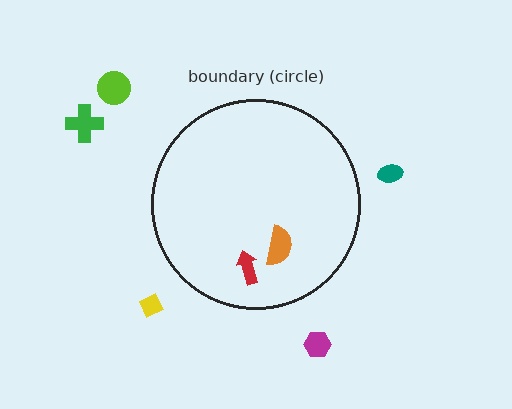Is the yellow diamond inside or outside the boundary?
Outside.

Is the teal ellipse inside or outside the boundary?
Outside.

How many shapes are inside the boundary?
2 inside, 5 outside.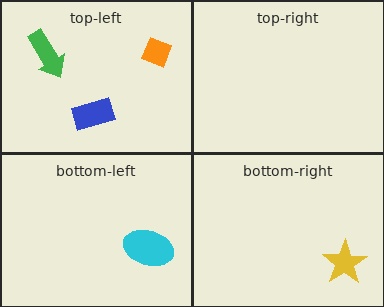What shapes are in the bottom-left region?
The cyan ellipse.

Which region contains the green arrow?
The top-left region.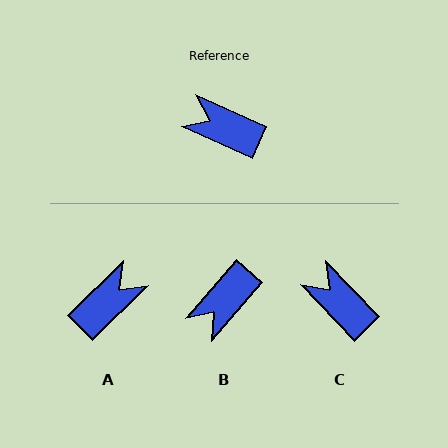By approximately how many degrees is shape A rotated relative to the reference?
Approximately 111 degrees clockwise.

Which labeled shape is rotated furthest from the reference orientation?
A, about 111 degrees away.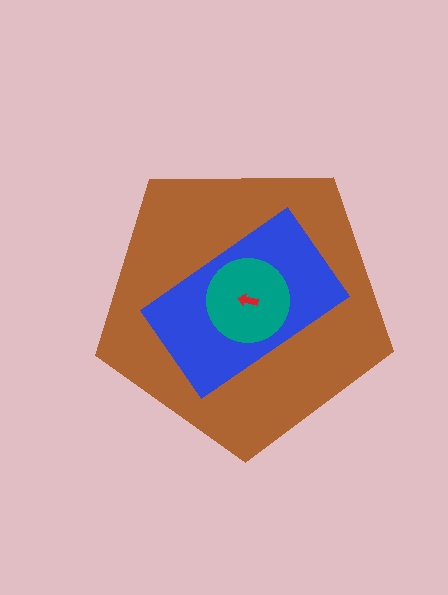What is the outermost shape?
The brown pentagon.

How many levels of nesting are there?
4.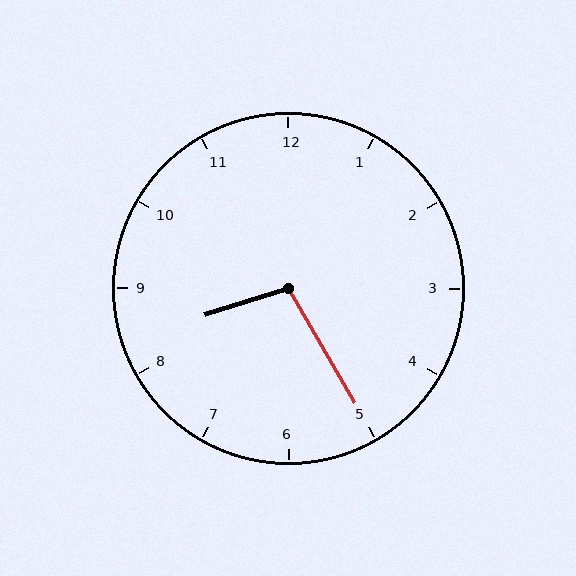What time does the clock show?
8:25.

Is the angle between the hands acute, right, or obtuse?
It is obtuse.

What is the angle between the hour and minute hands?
Approximately 102 degrees.